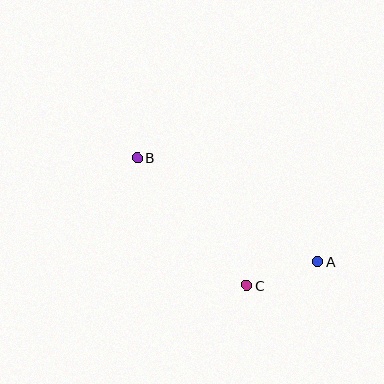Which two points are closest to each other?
Points A and C are closest to each other.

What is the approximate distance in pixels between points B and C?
The distance between B and C is approximately 168 pixels.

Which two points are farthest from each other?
Points A and B are farthest from each other.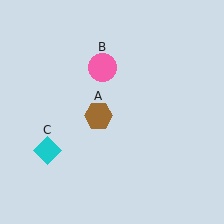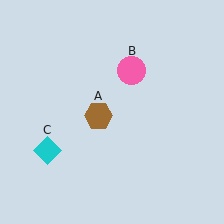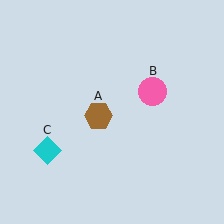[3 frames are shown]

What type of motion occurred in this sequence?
The pink circle (object B) rotated clockwise around the center of the scene.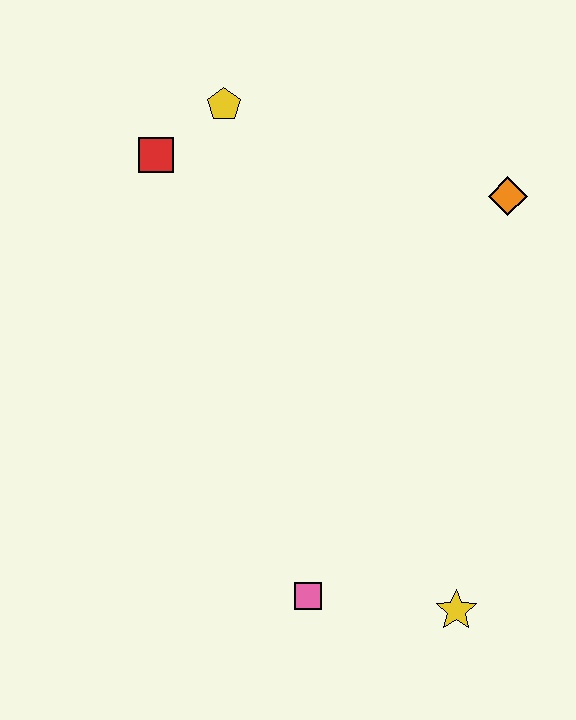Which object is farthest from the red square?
The yellow star is farthest from the red square.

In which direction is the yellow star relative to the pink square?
The yellow star is to the right of the pink square.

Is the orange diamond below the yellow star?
No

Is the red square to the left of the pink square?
Yes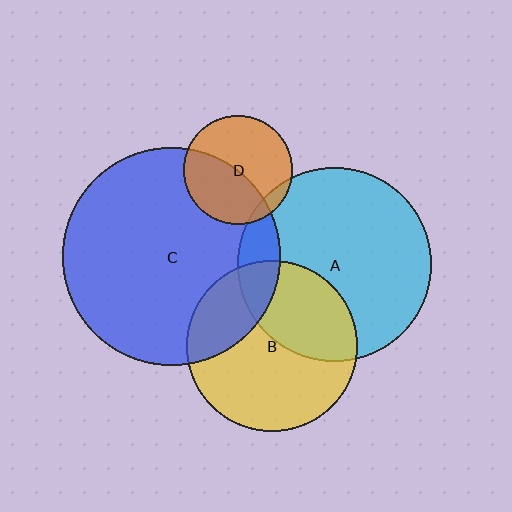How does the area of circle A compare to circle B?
Approximately 1.3 times.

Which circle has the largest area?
Circle C (blue).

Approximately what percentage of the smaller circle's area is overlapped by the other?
Approximately 35%.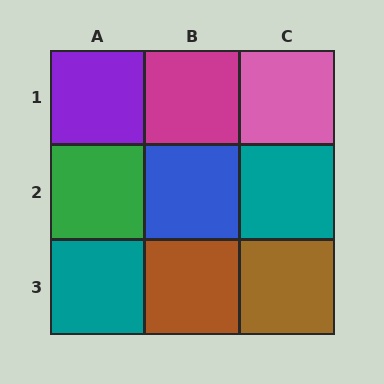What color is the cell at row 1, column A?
Purple.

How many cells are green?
1 cell is green.